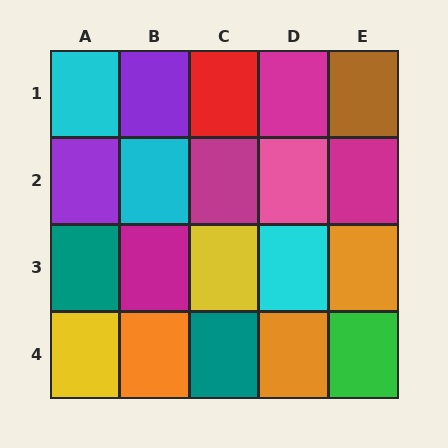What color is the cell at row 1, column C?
Red.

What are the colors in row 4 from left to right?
Yellow, orange, teal, orange, green.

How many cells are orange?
3 cells are orange.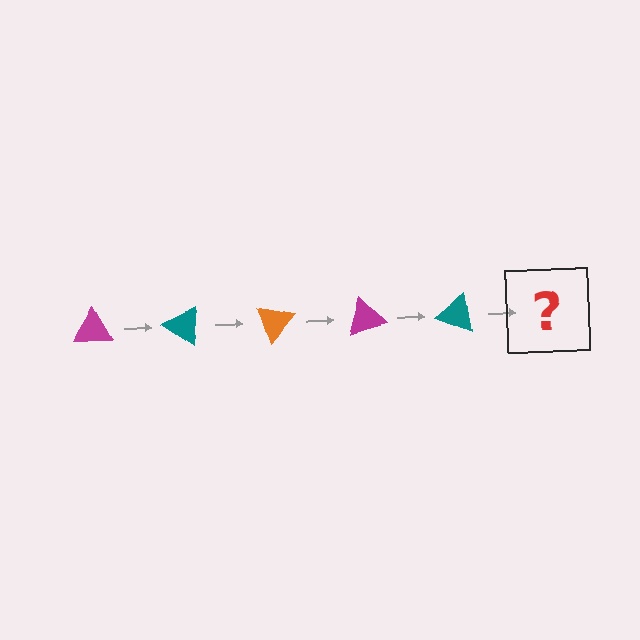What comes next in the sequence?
The next element should be an orange triangle, rotated 175 degrees from the start.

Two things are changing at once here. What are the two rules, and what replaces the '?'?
The two rules are that it rotates 35 degrees each step and the color cycles through magenta, teal, and orange. The '?' should be an orange triangle, rotated 175 degrees from the start.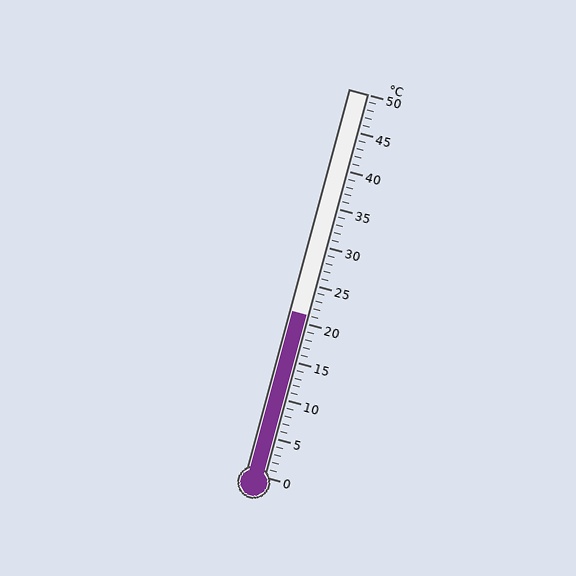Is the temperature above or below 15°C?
The temperature is above 15°C.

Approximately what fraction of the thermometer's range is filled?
The thermometer is filled to approximately 40% of its range.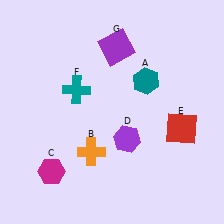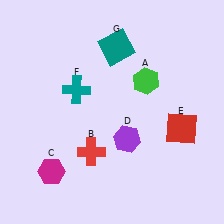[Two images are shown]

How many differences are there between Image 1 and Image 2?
There are 3 differences between the two images.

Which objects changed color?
A changed from teal to green. B changed from orange to red. G changed from purple to teal.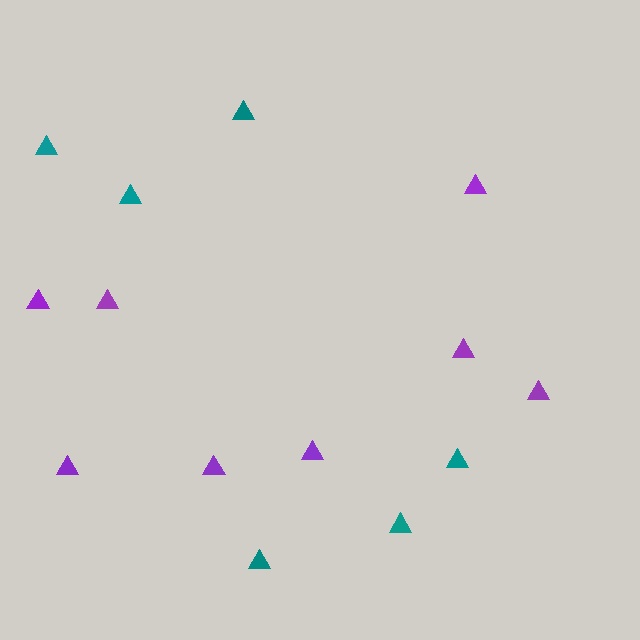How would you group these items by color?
There are 2 groups: one group of teal triangles (6) and one group of purple triangles (8).